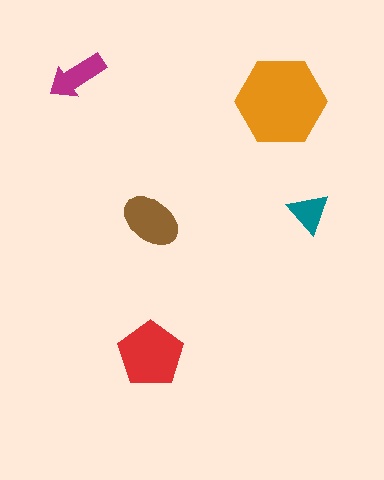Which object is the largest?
The orange hexagon.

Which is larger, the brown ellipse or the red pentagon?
The red pentagon.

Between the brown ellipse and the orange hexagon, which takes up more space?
The orange hexagon.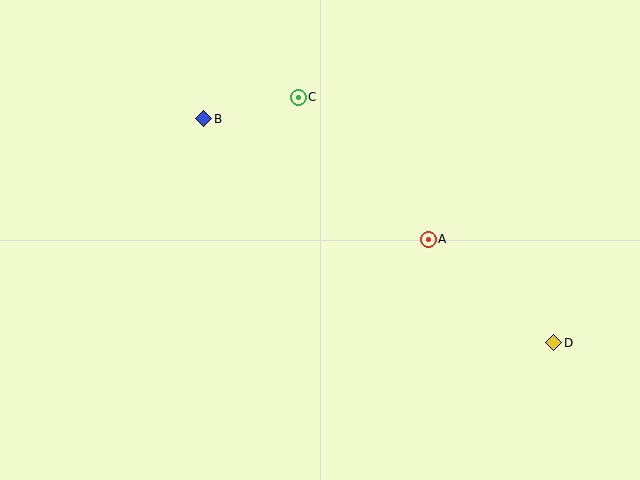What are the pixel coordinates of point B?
Point B is at (204, 119).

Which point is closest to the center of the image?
Point A at (428, 239) is closest to the center.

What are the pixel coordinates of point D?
Point D is at (554, 343).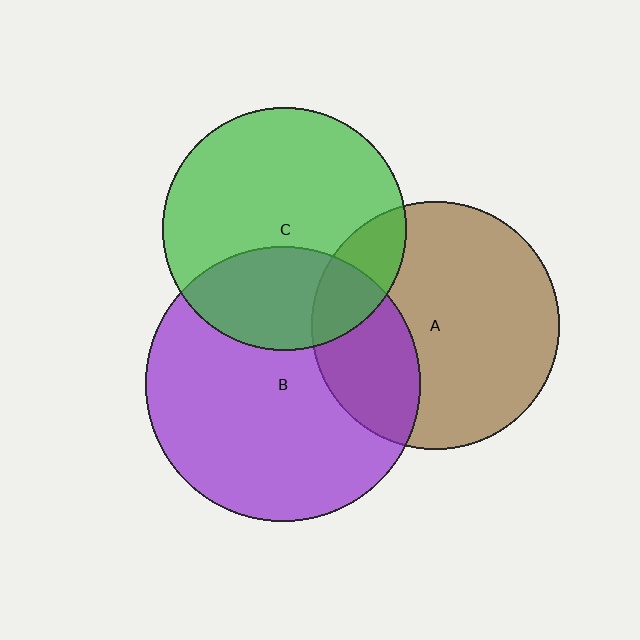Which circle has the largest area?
Circle B (purple).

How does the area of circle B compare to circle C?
Approximately 1.3 times.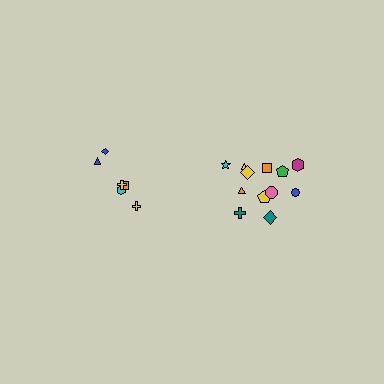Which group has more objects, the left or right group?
The right group.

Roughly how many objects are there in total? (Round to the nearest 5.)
Roughly 20 objects in total.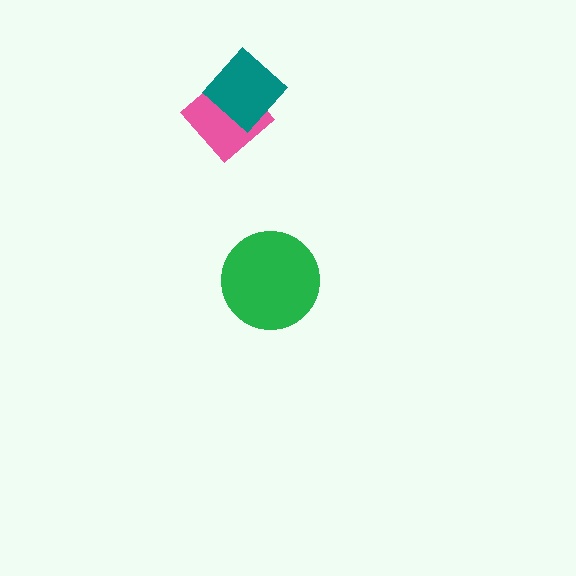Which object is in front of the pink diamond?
The teal diamond is in front of the pink diamond.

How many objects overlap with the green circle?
0 objects overlap with the green circle.